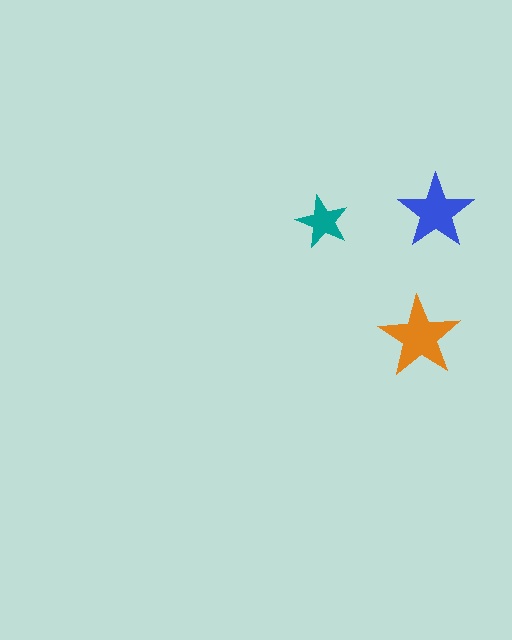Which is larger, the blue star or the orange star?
The orange one.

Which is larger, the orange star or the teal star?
The orange one.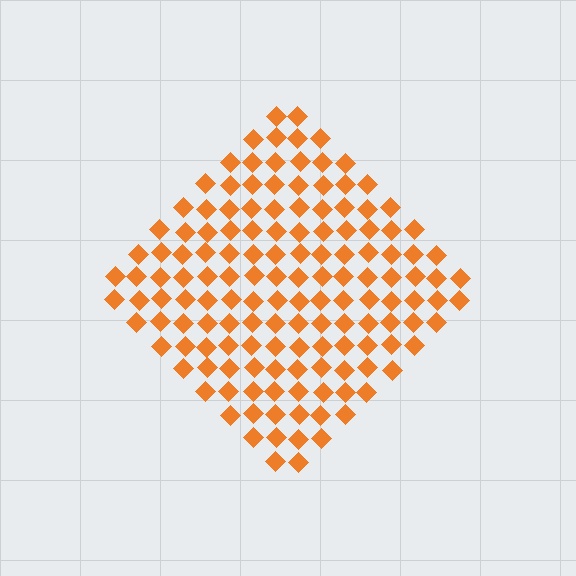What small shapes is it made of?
It is made of small diamonds.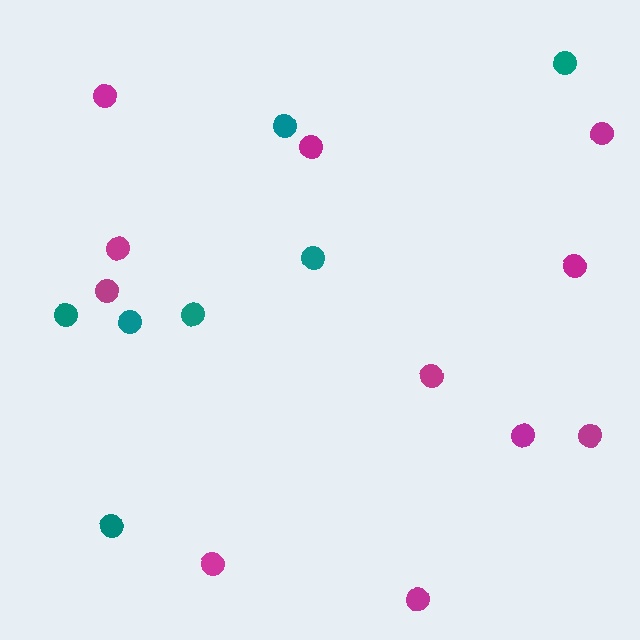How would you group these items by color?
There are 2 groups: one group of teal circles (7) and one group of magenta circles (11).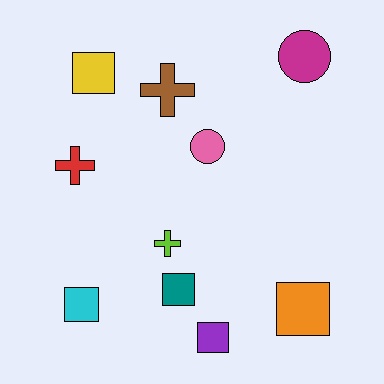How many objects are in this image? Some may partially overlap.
There are 10 objects.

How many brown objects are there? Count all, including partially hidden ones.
There is 1 brown object.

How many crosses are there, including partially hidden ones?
There are 3 crosses.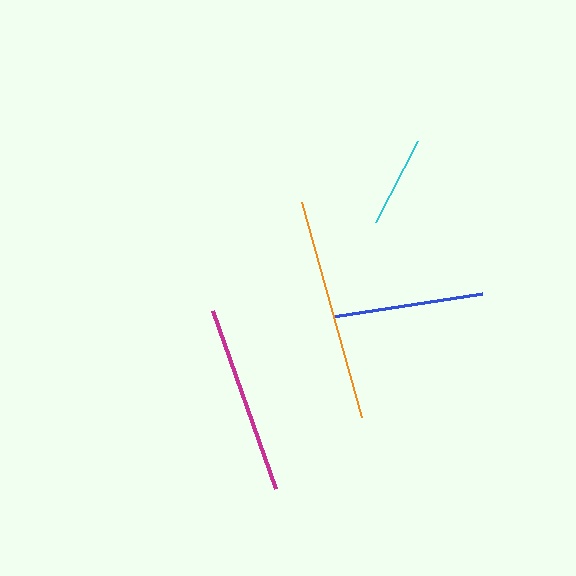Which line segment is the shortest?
The cyan line is the shortest at approximately 92 pixels.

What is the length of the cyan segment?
The cyan segment is approximately 92 pixels long.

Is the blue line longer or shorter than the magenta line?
The magenta line is longer than the blue line.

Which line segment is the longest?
The orange line is the longest at approximately 223 pixels.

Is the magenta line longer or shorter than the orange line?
The orange line is longer than the magenta line.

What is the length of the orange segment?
The orange segment is approximately 223 pixels long.